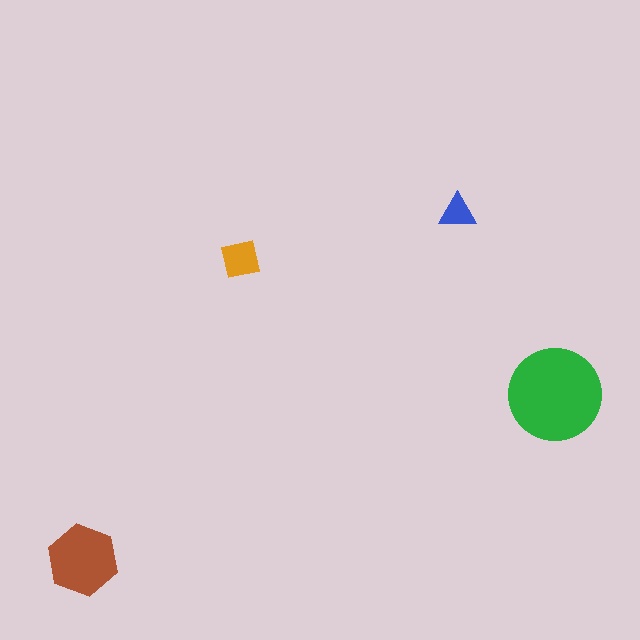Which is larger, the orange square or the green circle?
The green circle.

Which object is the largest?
The green circle.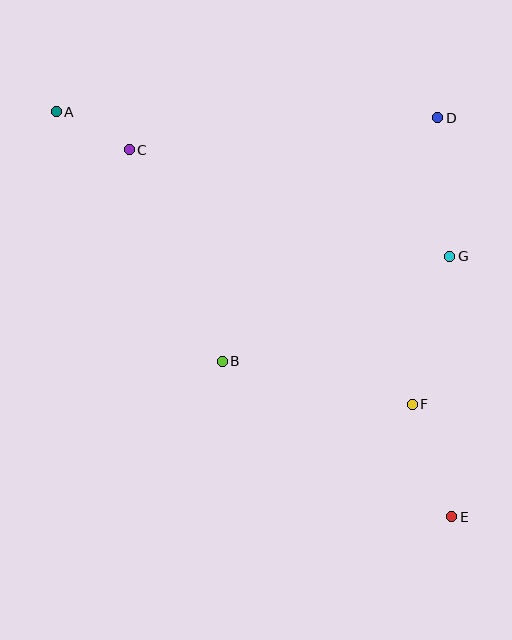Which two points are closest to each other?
Points A and C are closest to each other.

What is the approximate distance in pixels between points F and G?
The distance between F and G is approximately 152 pixels.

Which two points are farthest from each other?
Points A and E are farthest from each other.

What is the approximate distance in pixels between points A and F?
The distance between A and F is approximately 461 pixels.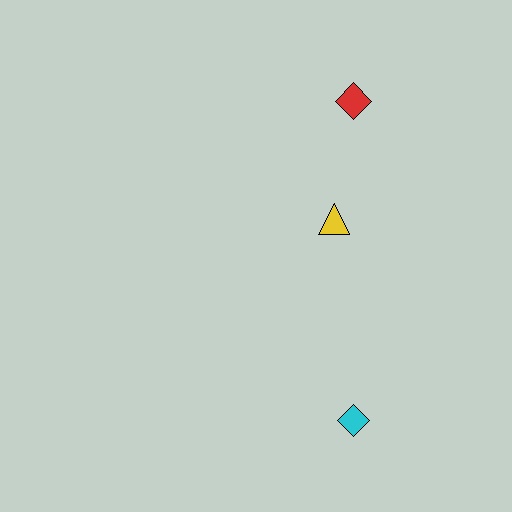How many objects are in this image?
There are 3 objects.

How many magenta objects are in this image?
There are no magenta objects.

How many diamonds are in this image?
There are 2 diamonds.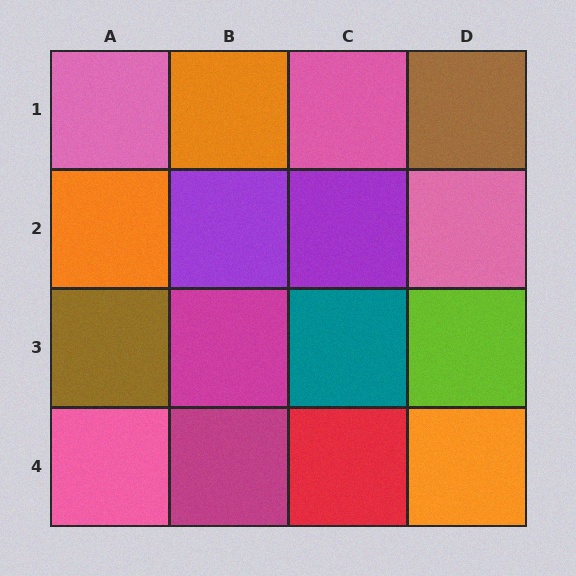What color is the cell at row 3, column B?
Magenta.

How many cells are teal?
1 cell is teal.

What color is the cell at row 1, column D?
Brown.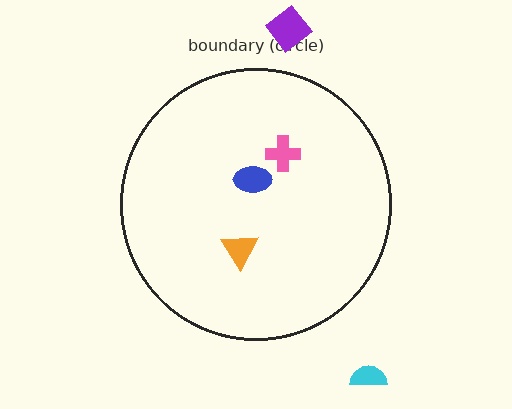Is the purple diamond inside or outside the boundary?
Outside.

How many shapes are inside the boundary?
3 inside, 2 outside.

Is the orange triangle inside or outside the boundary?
Inside.